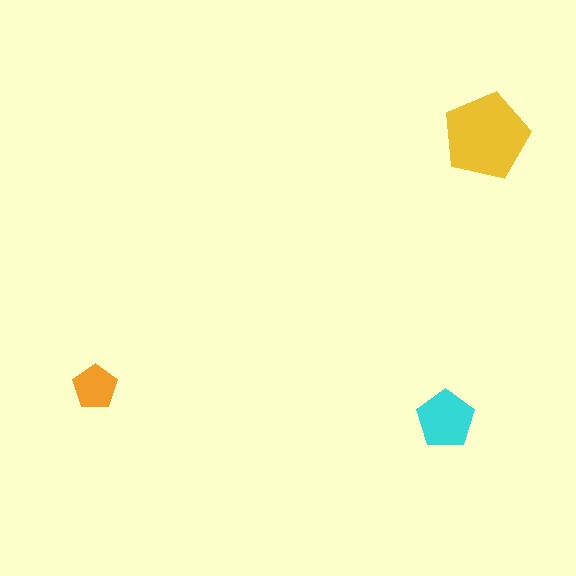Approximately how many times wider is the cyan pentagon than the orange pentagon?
About 1.5 times wider.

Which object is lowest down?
The cyan pentagon is bottommost.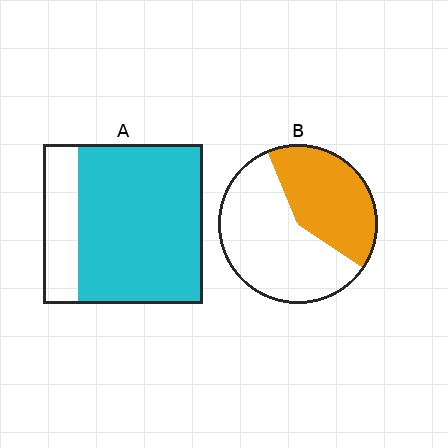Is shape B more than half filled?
No.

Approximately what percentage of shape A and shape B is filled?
A is approximately 80% and B is approximately 40%.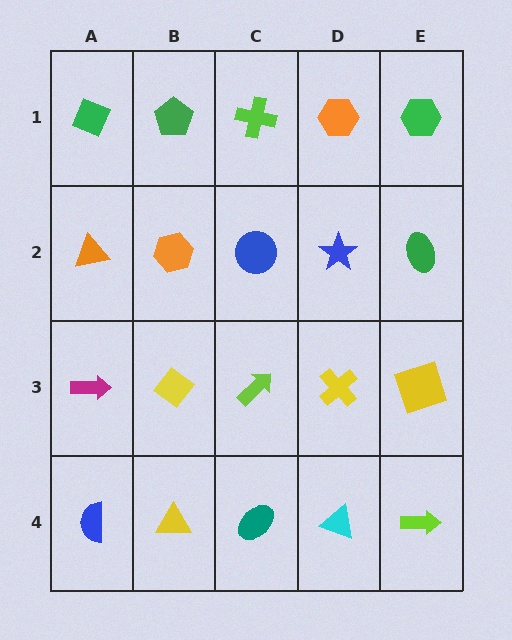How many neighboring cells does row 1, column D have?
3.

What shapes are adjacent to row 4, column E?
A yellow square (row 3, column E), a cyan triangle (row 4, column D).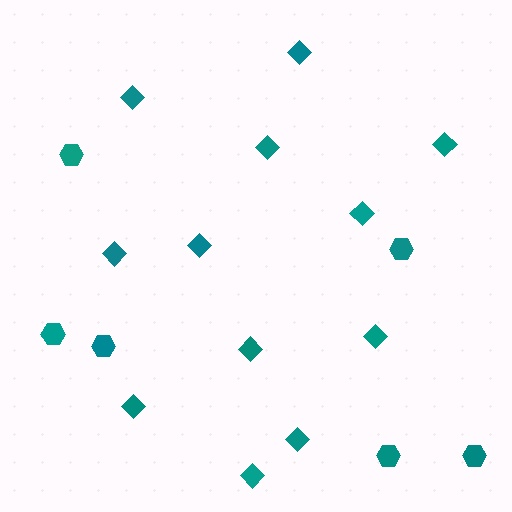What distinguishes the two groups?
There are 2 groups: one group of hexagons (6) and one group of diamonds (12).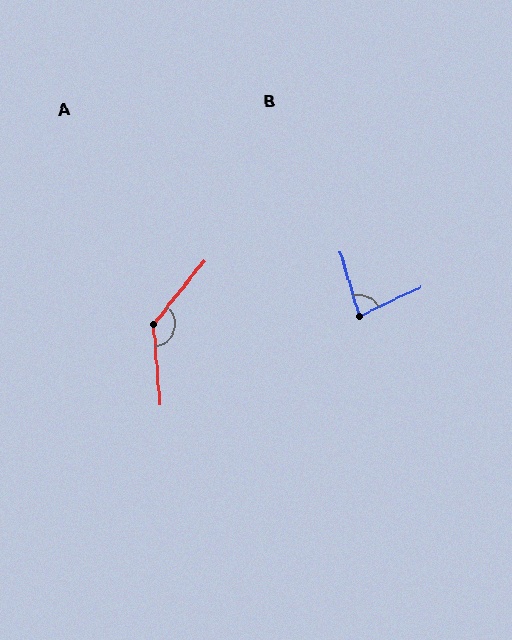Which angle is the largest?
A, at approximately 137 degrees.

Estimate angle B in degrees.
Approximately 81 degrees.